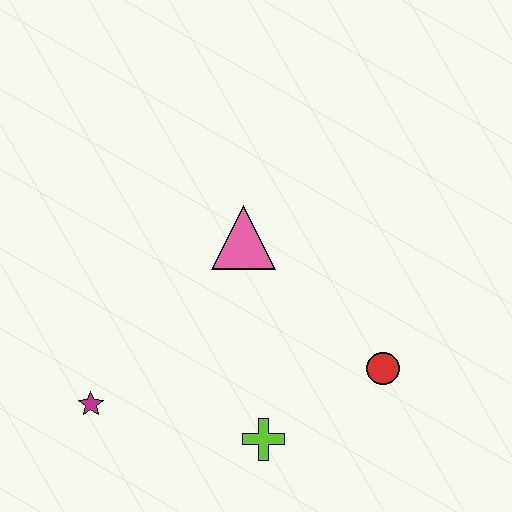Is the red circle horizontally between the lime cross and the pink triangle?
No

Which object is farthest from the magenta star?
The red circle is farthest from the magenta star.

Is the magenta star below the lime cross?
No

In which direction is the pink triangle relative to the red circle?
The pink triangle is to the left of the red circle.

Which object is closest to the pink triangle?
The red circle is closest to the pink triangle.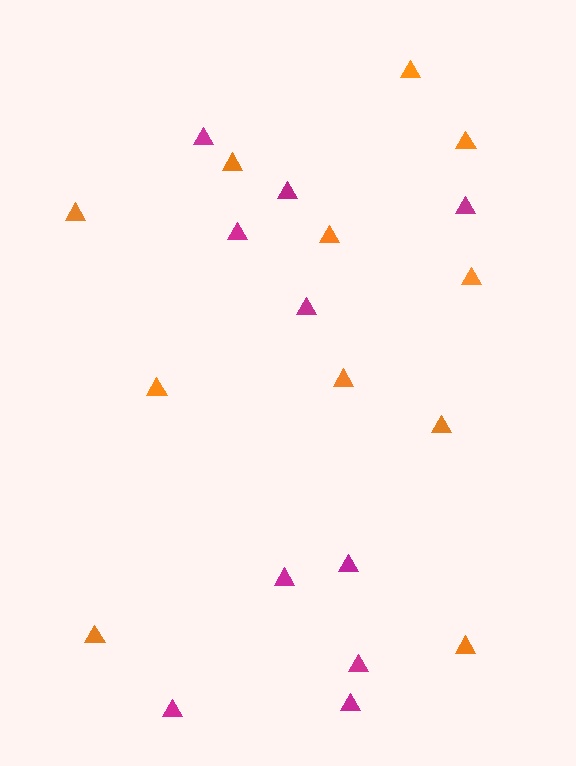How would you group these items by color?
There are 2 groups: one group of orange triangles (11) and one group of magenta triangles (10).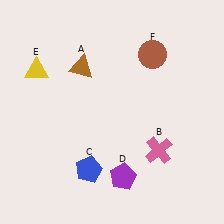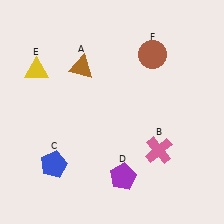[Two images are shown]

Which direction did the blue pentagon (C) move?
The blue pentagon (C) moved left.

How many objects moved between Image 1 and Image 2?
1 object moved between the two images.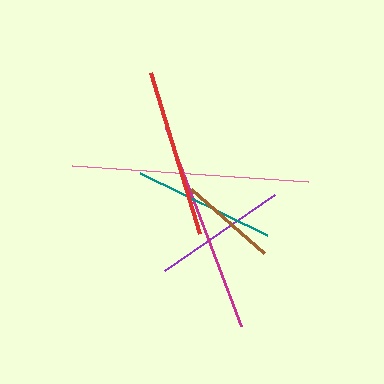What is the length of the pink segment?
The pink segment is approximately 236 pixels long.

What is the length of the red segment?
The red segment is approximately 168 pixels long.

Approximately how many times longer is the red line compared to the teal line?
The red line is approximately 1.2 times the length of the teal line.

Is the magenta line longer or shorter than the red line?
The magenta line is longer than the red line.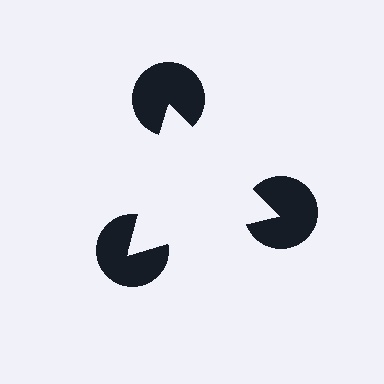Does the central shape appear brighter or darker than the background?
It typically appears slightly brighter than the background, even though no actual brightness change is drawn.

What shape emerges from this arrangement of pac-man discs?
An illusory triangle — its edges are inferred from the aligned wedge cuts in the pac-man discs, not physically drawn.